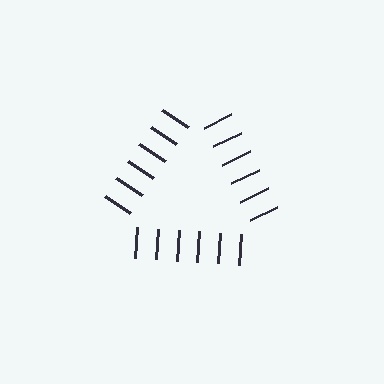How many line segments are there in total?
18 — 6 along each of the 3 edges.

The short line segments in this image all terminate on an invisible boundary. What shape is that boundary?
An illusory triangle — the line segments terminate on its edges but no continuous stroke is drawn.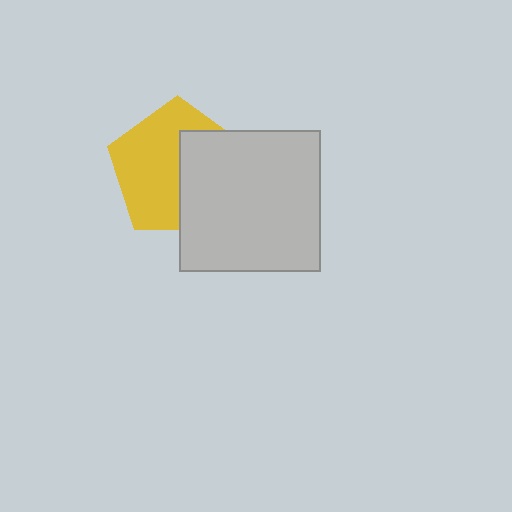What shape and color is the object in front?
The object in front is a light gray square.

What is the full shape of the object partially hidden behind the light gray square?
The partially hidden object is a yellow pentagon.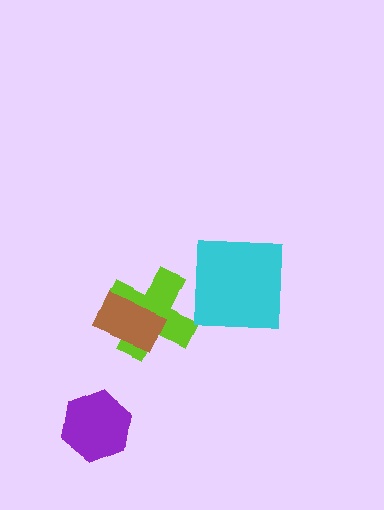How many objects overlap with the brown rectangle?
1 object overlaps with the brown rectangle.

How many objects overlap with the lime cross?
1 object overlaps with the lime cross.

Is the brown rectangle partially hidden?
No, no other shape covers it.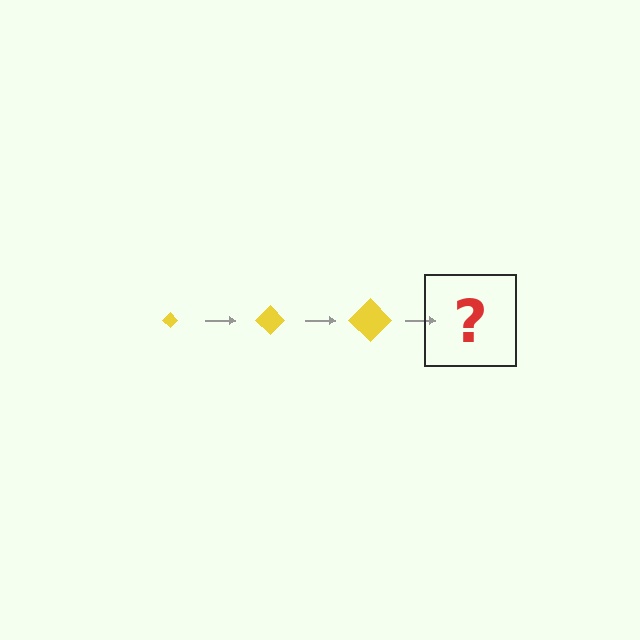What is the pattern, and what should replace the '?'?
The pattern is that the diamond gets progressively larger each step. The '?' should be a yellow diamond, larger than the previous one.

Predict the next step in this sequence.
The next step is a yellow diamond, larger than the previous one.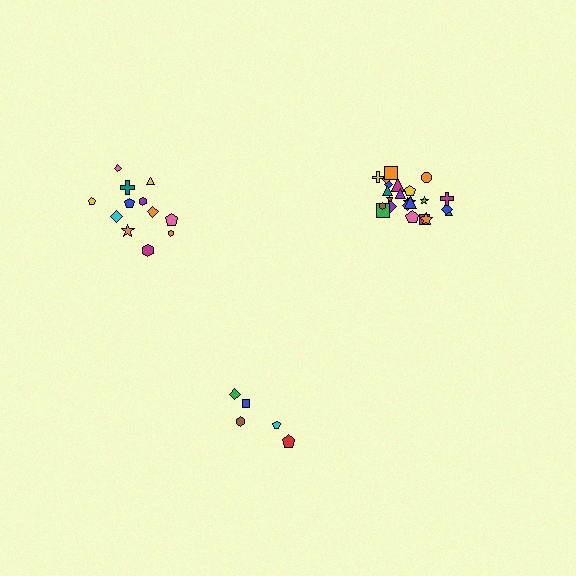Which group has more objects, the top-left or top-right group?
The top-right group.